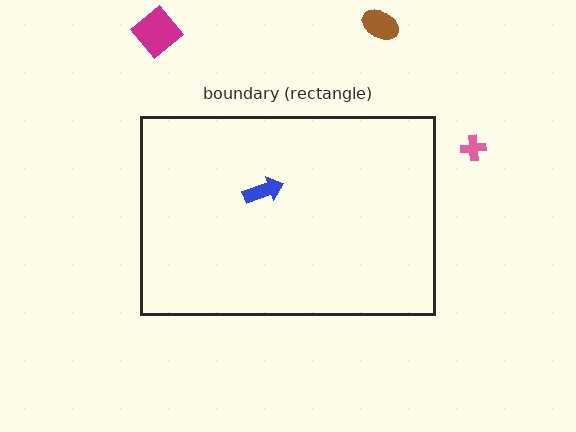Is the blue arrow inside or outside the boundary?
Inside.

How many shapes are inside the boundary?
1 inside, 3 outside.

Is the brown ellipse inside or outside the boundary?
Outside.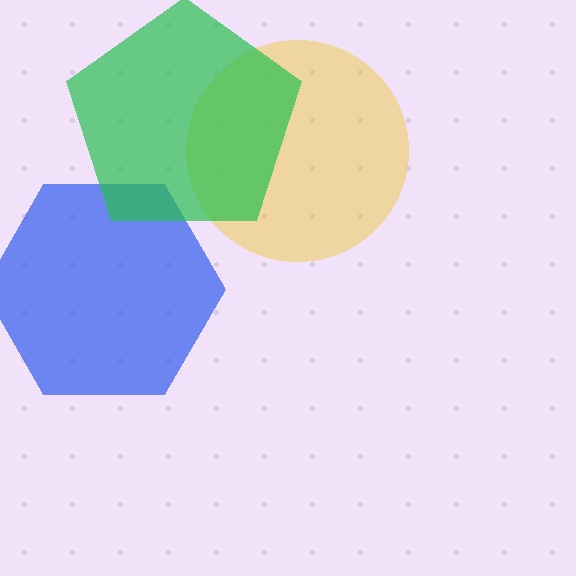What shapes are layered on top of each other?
The layered shapes are: a blue hexagon, a yellow circle, a green pentagon.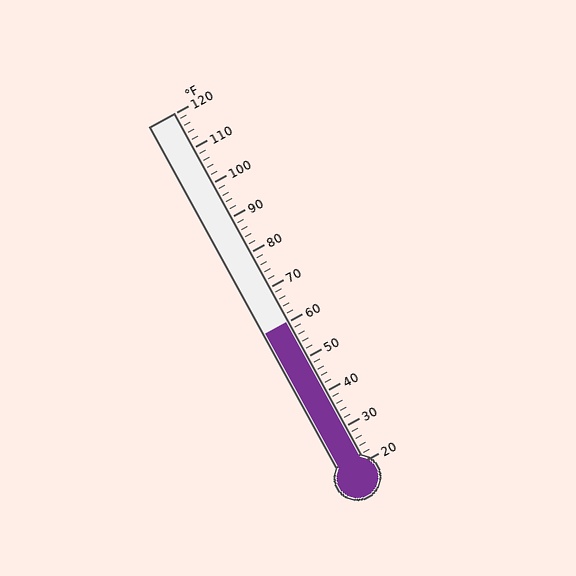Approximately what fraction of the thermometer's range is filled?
The thermometer is filled to approximately 40% of its range.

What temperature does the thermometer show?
The thermometer shows approximately 60°F.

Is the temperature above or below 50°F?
The temperature is above 50°F.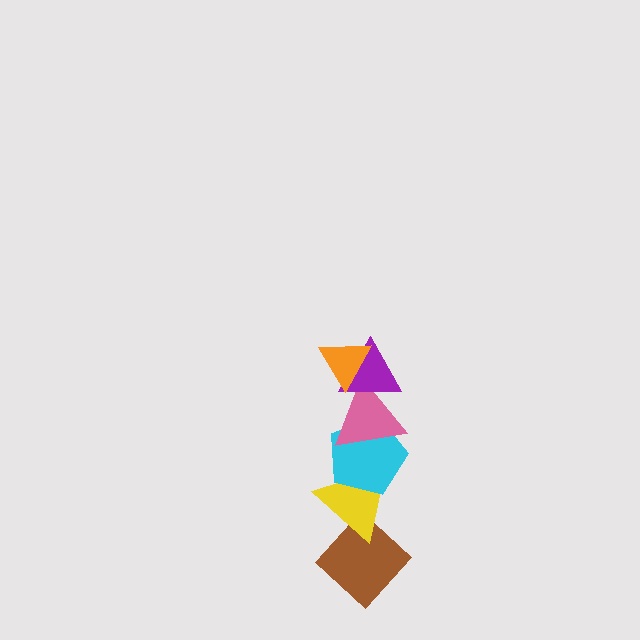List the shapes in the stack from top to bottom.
From top to bottom: the orange triangle, the purple triangle, the pink triangle, the cyan pentagon, the yellow triangle, the brown diamond.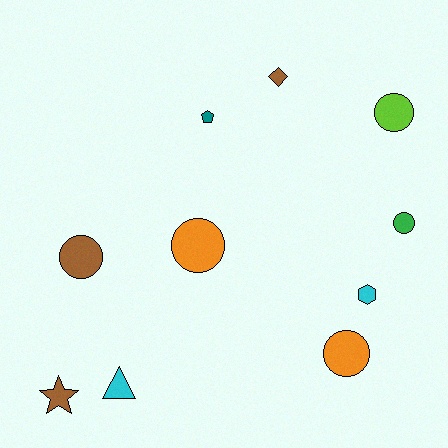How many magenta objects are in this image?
There are no magenta objects.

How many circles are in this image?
There are 5 circles.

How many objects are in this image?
There are 10 objects.